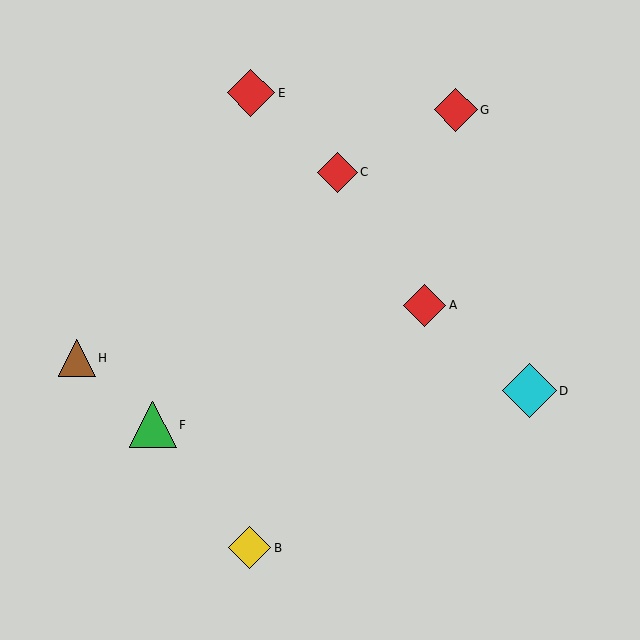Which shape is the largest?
The cyan diamond (labeled D) is the largest.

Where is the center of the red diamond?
The center of the red diamond is at (456, 110).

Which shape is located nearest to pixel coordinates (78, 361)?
The brown triangle (labeled H) at (77, 358) is nearest to that location.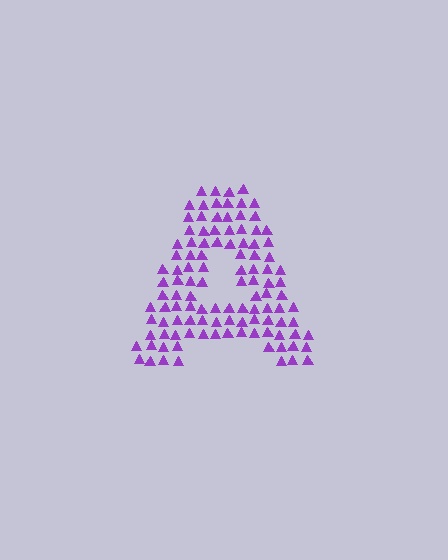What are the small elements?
The small elements are triangles.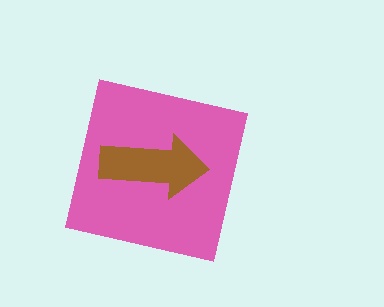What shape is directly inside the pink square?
The brown arrow.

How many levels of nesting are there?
2.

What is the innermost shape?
The brown arrow.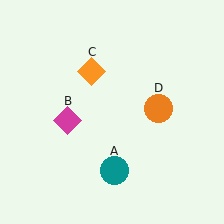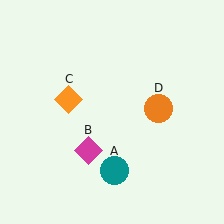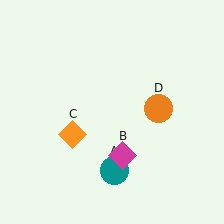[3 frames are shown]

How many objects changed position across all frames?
2 objects changed position: magenta diamond (object B), orange diamond (object C).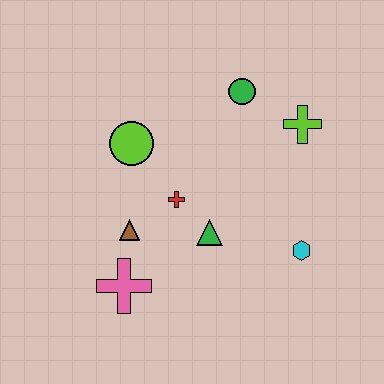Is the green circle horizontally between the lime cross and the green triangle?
Yes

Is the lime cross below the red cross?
No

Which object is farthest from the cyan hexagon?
The lime circle is farthest from the cyan hexagon.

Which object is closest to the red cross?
The green triangle is closest to the red cross.